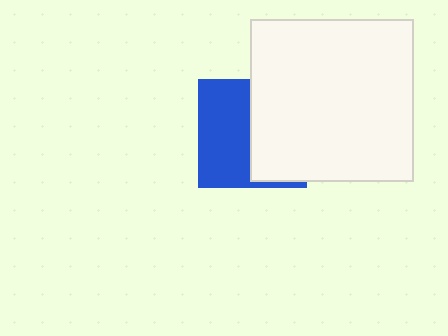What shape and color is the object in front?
The object in front is a white square.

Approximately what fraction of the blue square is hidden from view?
Roughly 50% of the blue square is hidden behind the white square.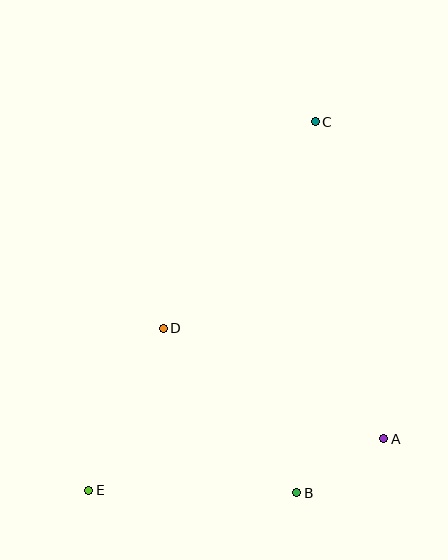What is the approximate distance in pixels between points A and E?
The distance between A and E is approximately 299 pixels.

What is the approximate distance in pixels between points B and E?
The distance between B and E is approximately 208 pixels.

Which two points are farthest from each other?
Points C and E are farthest from each other.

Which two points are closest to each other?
Points A and B are closest to each other.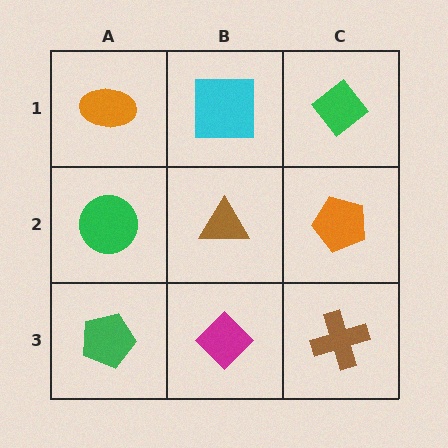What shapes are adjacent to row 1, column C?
An orange pentagon (row 2, column C), a cyan square (row 1, column B).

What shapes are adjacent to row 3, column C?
An orange pentagon (row 2, column C), a magenta diamond (row 3, column B).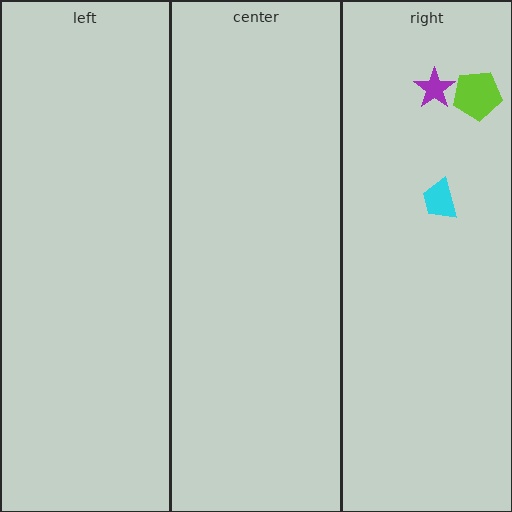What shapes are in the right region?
The lime pentagon, the cyan trapezoid, the purple star.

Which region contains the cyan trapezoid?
The right region.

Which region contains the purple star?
The right region.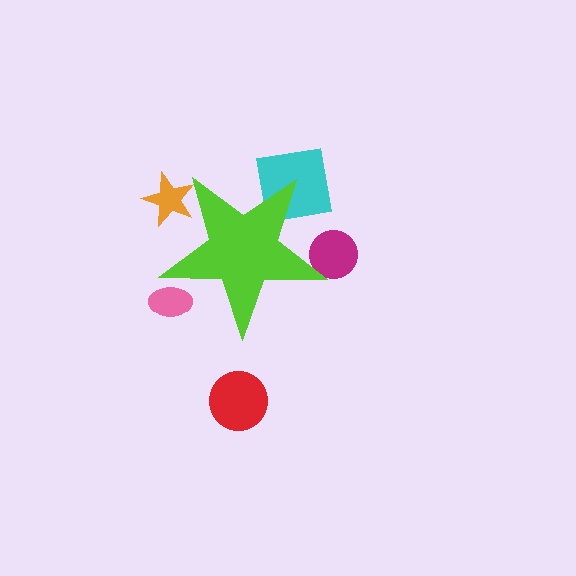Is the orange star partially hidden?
Yes, the orange star is partially hidden behind the lime star.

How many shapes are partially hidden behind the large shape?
4 shapes are partially hidden.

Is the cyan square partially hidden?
Yes, the cyan square is partially hidden behind the lime star.